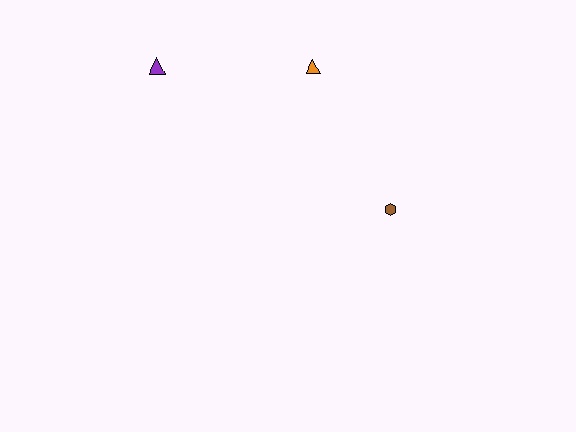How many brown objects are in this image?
There is 1 brown object.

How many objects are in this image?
There are 3 objects.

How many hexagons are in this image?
There is 1 hexagon.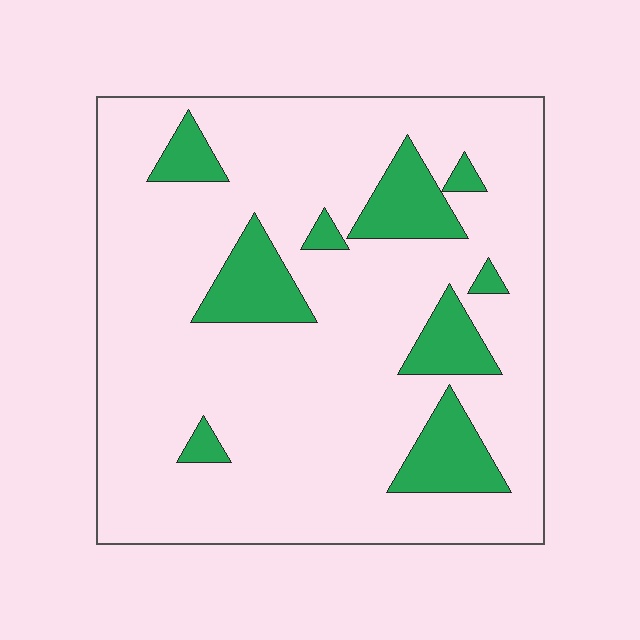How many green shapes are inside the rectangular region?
9.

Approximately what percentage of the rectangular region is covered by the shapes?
Approximately 15%.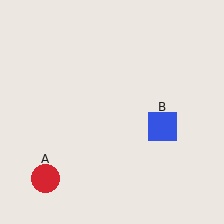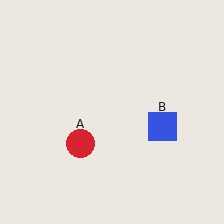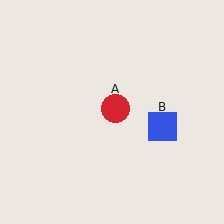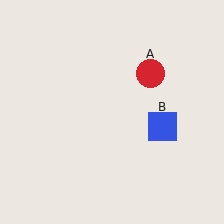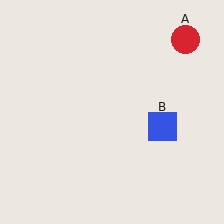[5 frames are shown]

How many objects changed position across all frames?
1 object changed position: red circle (object A).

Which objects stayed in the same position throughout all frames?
Blue square (object B) remained stationary.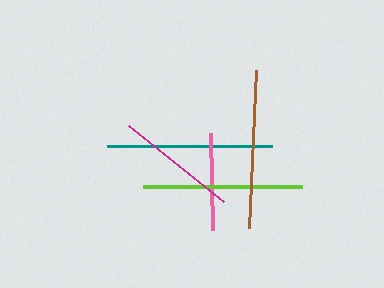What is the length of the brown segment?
The brown segment is approximately 158 pixels long.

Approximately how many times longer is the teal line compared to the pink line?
The teal line is approximately 1.7 times the length of the pink line.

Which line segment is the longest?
The teal line is the longest at approximately 165 pixels.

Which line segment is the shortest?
The pink line is the shortest at approximately 97 pixels.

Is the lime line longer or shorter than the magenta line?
The lime line is longer than the magenta line.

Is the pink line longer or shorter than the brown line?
The brown line is longer than the pink line.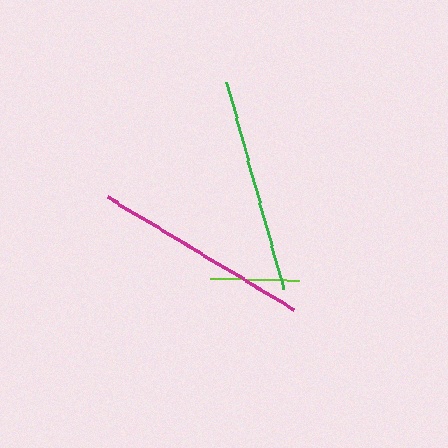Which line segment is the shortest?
The lime line is the shortest at approximately 89 pixels.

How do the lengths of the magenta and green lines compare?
The magenta and green lines are approximately the same length.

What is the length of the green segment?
The green segment is approximately 216 pixels long.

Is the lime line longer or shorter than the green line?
The green line is longer than the lime line.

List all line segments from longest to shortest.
From longest to shortest: magenta, green, lime.